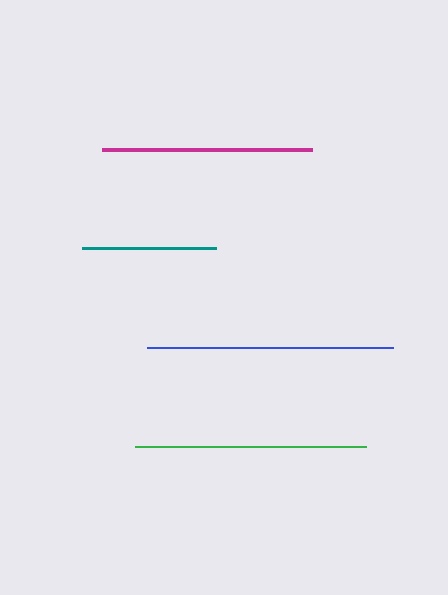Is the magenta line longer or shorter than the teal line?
The magenta line is longer than the teal line.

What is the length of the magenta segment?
The magenta segment is approximately 210 pixels long.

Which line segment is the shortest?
The teal line is the shortest at approximately 134 pixels.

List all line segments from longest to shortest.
From longest to shortest: blue, green, magenta, teal.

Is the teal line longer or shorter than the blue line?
The blue line is longer than the teal line.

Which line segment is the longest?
The blue line is the longest at approximately 245 pixels.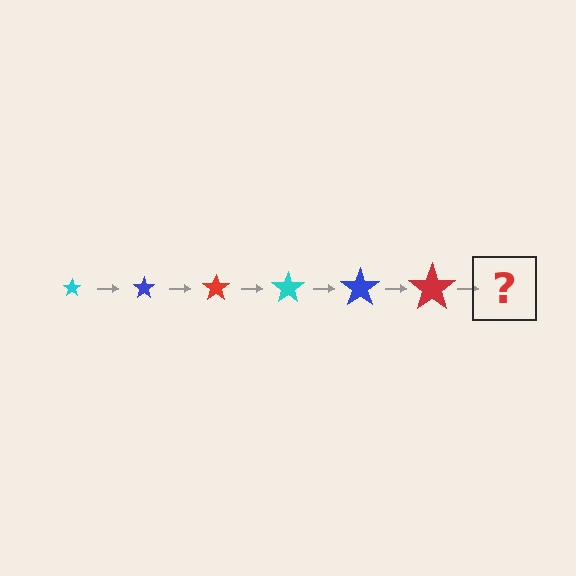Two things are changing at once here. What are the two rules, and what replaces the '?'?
The two rules are that the star grows larger each step and the color cycles through cyan, blue, and red. The '?' should be a cyan star, larger than the previous one.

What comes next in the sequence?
The next element should be a cyan star, larger than the previous one.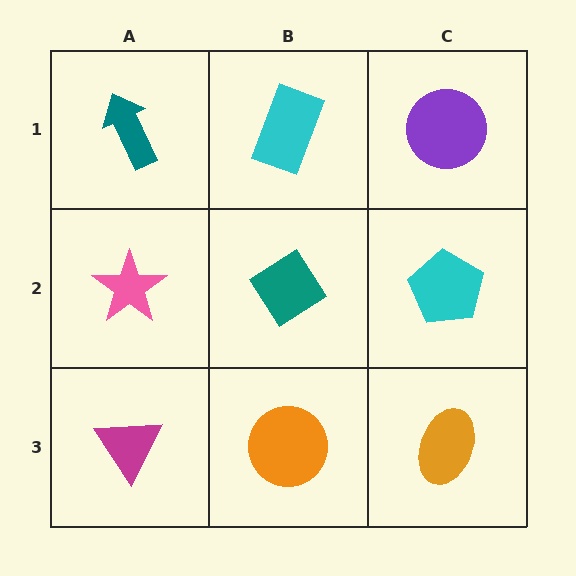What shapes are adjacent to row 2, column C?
A purple circle (row 1, column C), an orange ellipse (row 3, column C), a teal diamond (row 2, column B).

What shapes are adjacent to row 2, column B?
A cyan rectangle (row 1, column B), an orange circle (row 3, column B), a pink star (row 2, column A), a cyan pentagon (row 2, column C).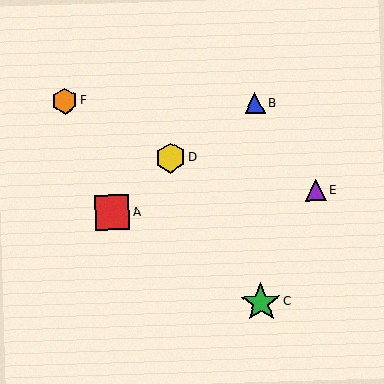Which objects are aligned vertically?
Objects B, C are aligned vertically.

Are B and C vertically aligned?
Yes, both are at x≈255.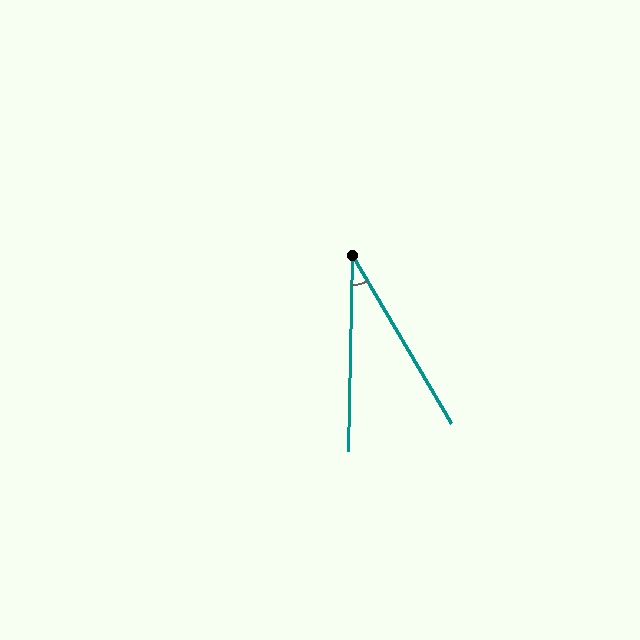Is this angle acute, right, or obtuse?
It is acute.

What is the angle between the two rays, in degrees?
Approximately 32 degrees.